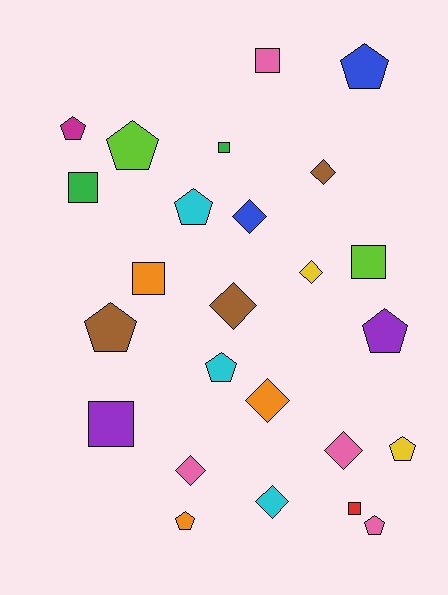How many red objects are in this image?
There is 1 red object.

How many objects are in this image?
There are 25 objects.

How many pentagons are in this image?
There are 10 pentagons.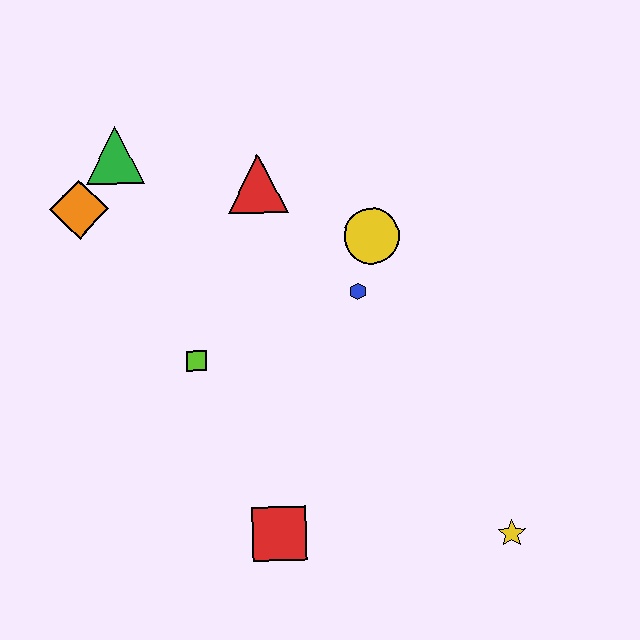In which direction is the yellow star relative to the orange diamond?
The yellow star is to the right of the orange diamond.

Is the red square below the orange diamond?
Yes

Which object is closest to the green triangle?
The orange diamond is closest to the green triangle.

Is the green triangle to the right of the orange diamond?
Yes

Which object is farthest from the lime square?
The yellow star is farthest from the lime square.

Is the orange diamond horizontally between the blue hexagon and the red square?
No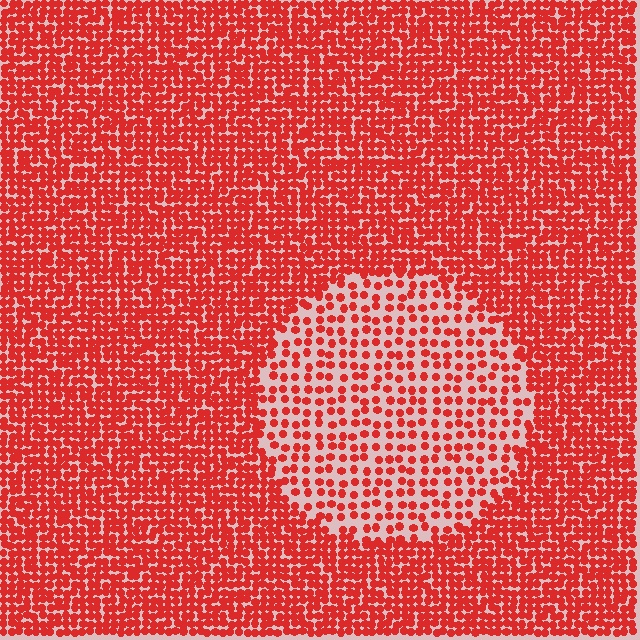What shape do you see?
I see a circle.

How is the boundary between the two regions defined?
The boundary is defined by a change in element density (approximately 2.2x ratio). All elements are the same color, size, and shape.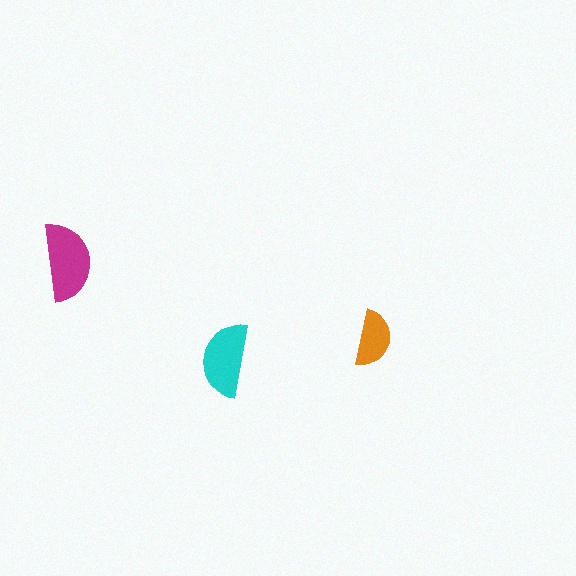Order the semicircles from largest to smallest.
the magenta one, the cyan one, the orange one.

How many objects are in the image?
There are 3 objects in the image.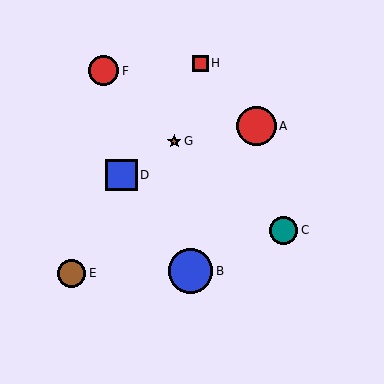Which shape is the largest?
The blue circle (labeled B) is the largest.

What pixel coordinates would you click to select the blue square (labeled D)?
Click at (121, 175) to select the blue square D.